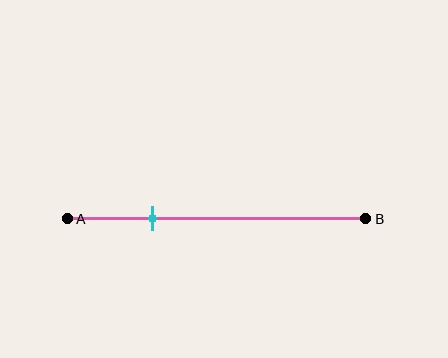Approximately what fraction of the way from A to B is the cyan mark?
The cyan mark is approximately 30% of the way from A to B.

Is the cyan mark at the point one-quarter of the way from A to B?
No, the mark is at about 30% from A, not at the 25% one-quarter point.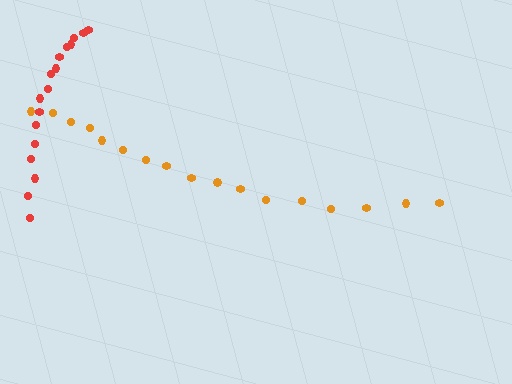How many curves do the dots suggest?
There are 2 distinct paths.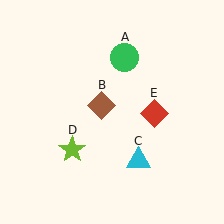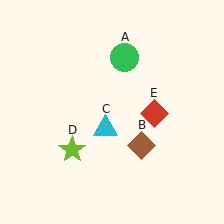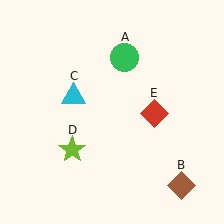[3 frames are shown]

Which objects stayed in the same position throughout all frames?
Green circle (object A) and lime star (object D) and red diamond (object E) remained stationary.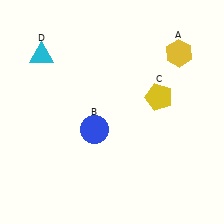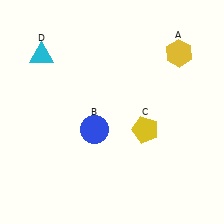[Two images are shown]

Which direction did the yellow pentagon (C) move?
The yellow pentagon (C) moved down.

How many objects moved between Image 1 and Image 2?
1 object moved between the two images.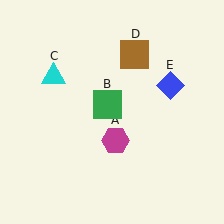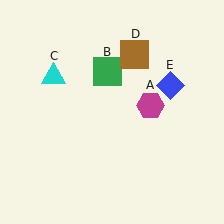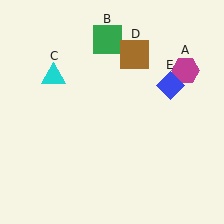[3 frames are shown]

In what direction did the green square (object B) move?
The green square (object B) moved up.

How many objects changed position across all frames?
2 objects changed position: magenta hexagon (object A), green square (object B).